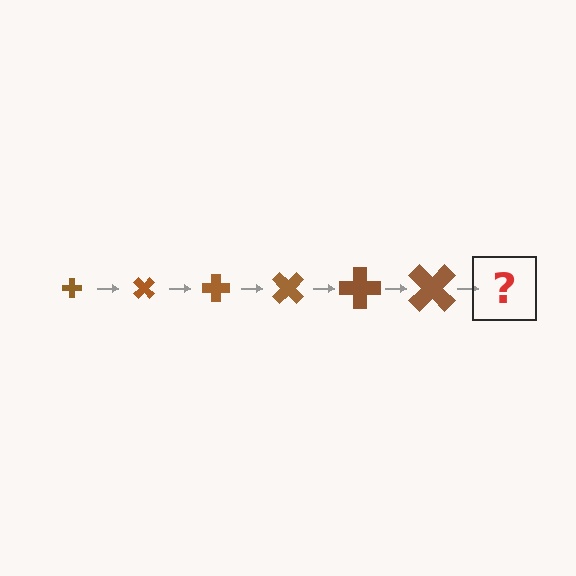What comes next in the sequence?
The next element should be a cross, larger than the previous one and rotated 270 degrees from the start.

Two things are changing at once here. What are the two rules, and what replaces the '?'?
The two rules are that the cross grows larger each step and it rotates 45 degrees each step. The '?' should be a cross, larger than the previous one and rotated 270 degrees from the start.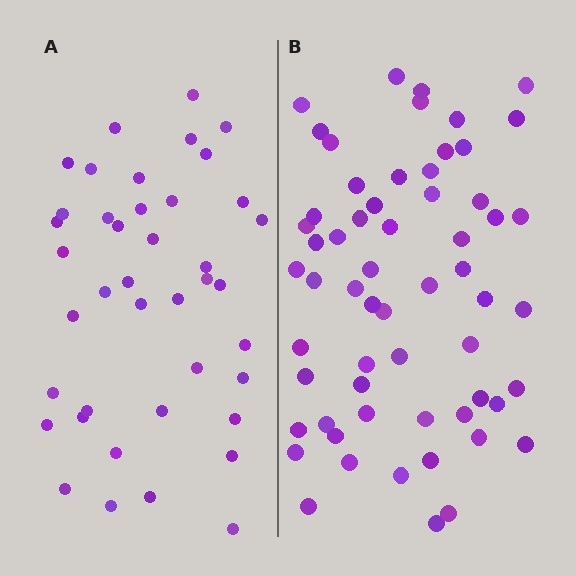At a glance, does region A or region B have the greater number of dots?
Region B (the right region) has more dots.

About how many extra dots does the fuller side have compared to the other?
Region B has approximately 20 more dots than region A.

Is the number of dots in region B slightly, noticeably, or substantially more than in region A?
Region B has substantially more. The ratio is roughly 1.5 to 1.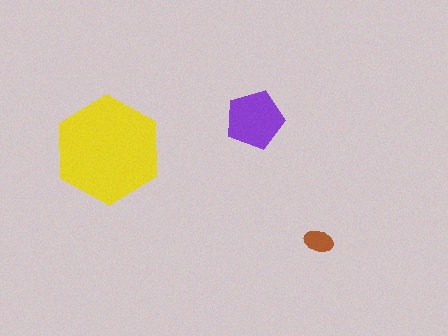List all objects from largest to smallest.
The yellow hexagon, the purple pentagon, the brown ellipse.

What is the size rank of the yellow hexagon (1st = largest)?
1st.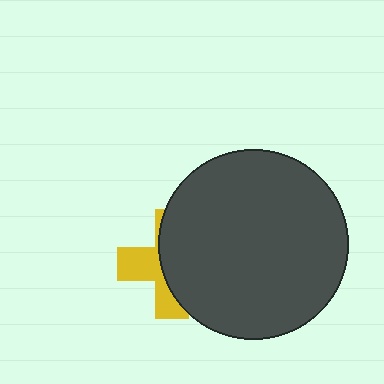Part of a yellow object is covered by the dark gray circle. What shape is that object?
It is a cross.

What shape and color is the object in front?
The object in front is a dark gray circle.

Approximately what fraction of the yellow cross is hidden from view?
Roughly 61% of the yellow cross is hidden behind the dark gray circle.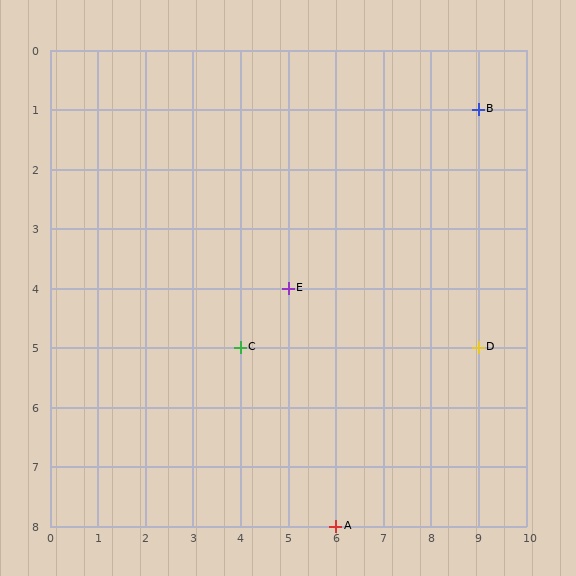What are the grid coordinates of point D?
Point D is at grid coordinates (9, 5).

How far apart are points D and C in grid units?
Points D and C are 5 columns apart.